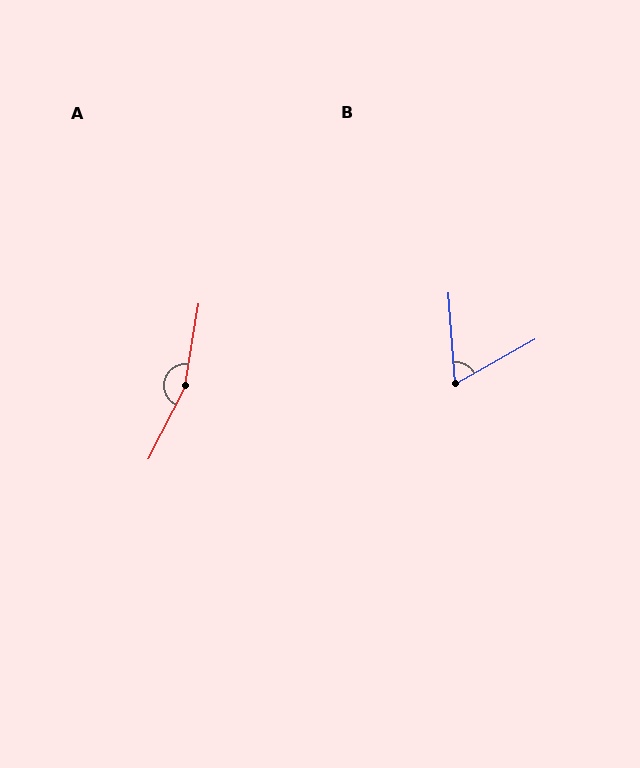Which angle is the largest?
A, at approximately 162 degrees.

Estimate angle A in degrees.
Approximately 162 degrees.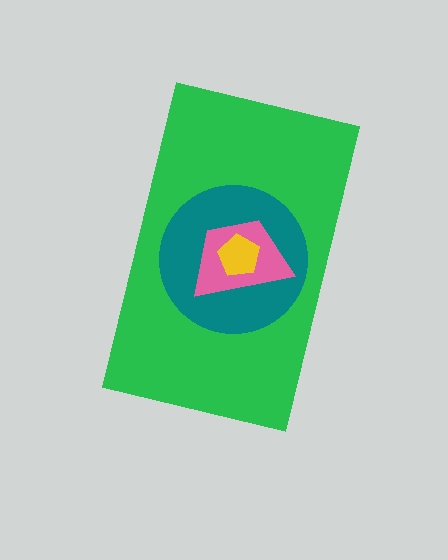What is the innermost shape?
The yellow pentagon.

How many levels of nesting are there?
4.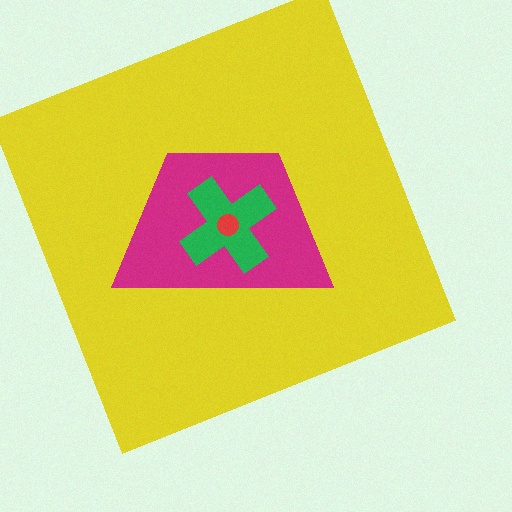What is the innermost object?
The red circle.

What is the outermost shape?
The yellow square.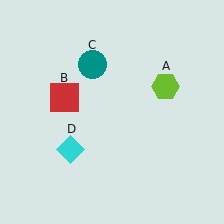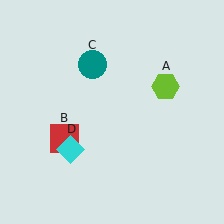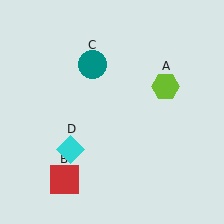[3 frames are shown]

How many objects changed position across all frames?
1 object changed position: red square (object B).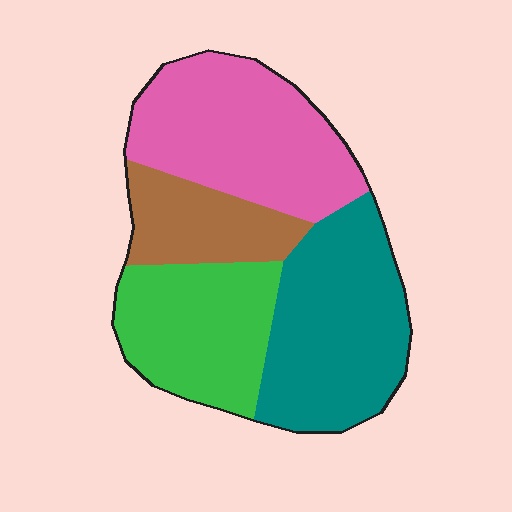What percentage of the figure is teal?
Teal covers roughly 30% of the figure.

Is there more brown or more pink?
Pink.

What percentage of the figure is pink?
Pink covers about 30% of the figure.